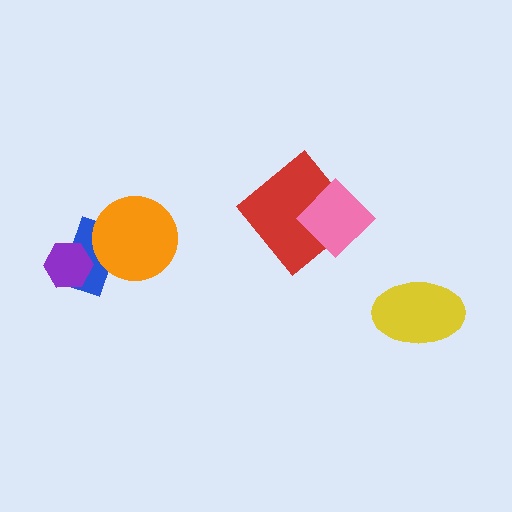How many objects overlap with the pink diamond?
1 object overlaps with the pink diamond.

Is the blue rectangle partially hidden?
Yes, it is partially covered by another shape.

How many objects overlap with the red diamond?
1 object overlaps with the red diamond.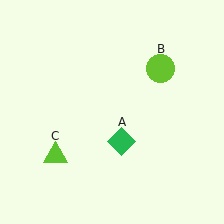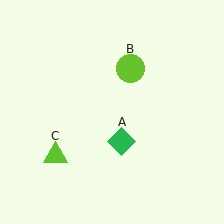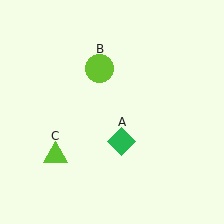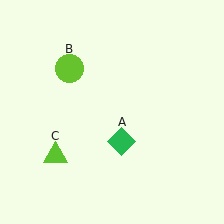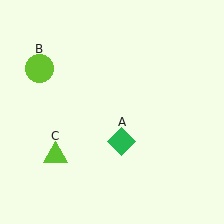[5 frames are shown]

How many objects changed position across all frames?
1 object changed position: lime circle (object B).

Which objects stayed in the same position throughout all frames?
Green diamond (object A) and lime triangle (object C) remained stationary.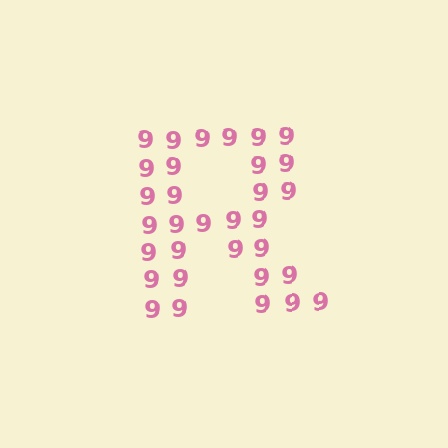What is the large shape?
The large shape is the letter R.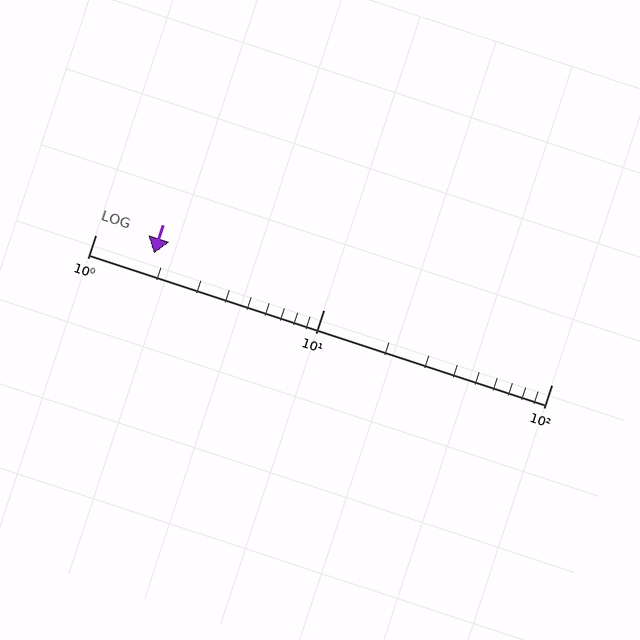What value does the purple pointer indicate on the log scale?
The pointer indicates approximately 1.8.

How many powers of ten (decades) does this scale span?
The scale spans 2 decades, from 1 to 100.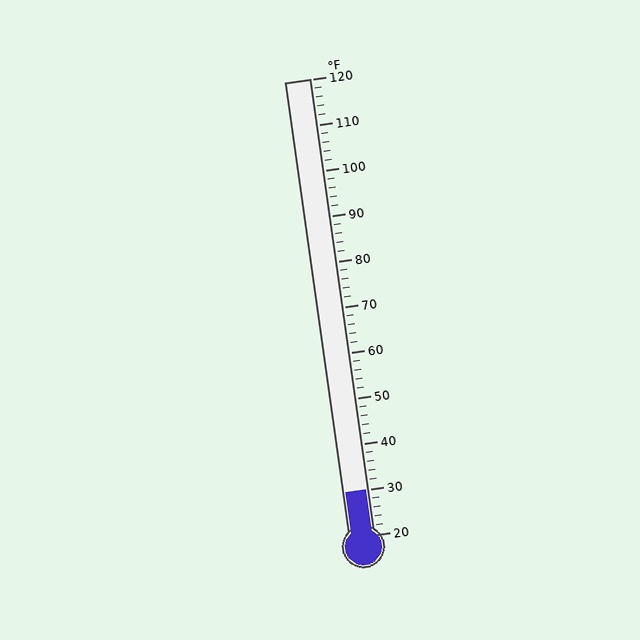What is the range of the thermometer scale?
The thermometer scale ranges from 20°F to 120°F.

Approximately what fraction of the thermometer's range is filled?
The thermometer is filled to approximately 10% of its range.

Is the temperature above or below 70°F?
The temperature is below 70°F.